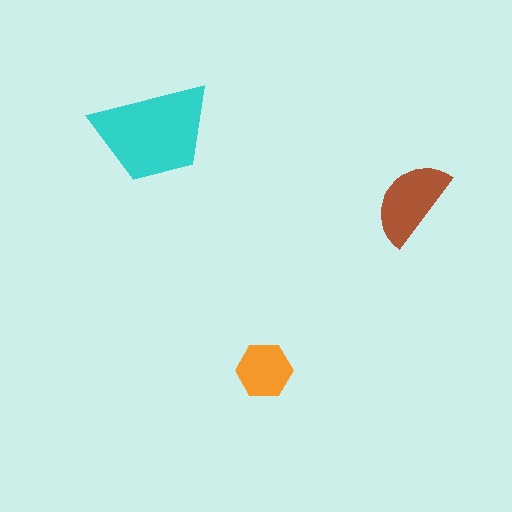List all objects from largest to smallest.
The cyan trapezoid, the brown semicircle, the orange hexagon.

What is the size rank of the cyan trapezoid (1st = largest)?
1st.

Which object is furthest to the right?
The brown semicircle is rightmost.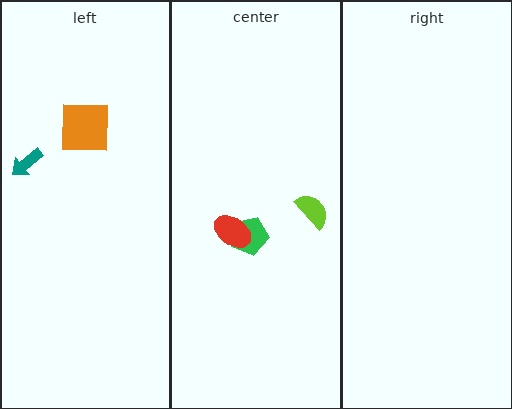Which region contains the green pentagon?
The center region.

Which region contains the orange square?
The left region.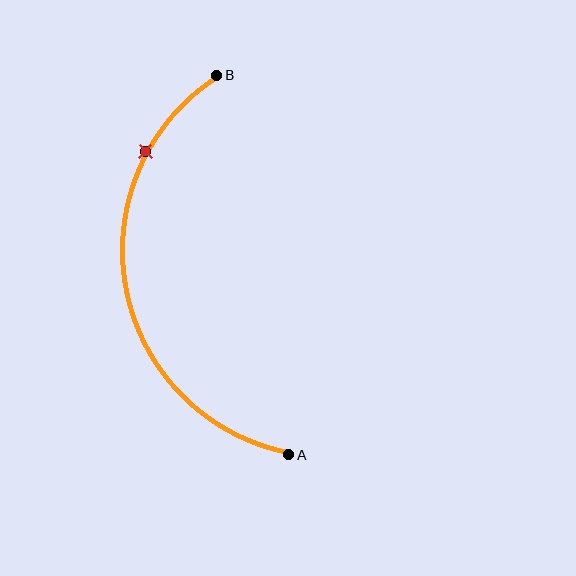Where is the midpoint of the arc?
The arc midpoint is the point on the curve farthest from the straight line joining A and B. It sits to the left of that line.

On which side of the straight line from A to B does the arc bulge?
The arc bulges to the left of the straight line connecting A and B.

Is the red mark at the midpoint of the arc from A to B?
No. The red mark lies on the arc but is closer to endpoint B. The arc midpoint would be at the point on the curve equidistant along the arc from both A and B.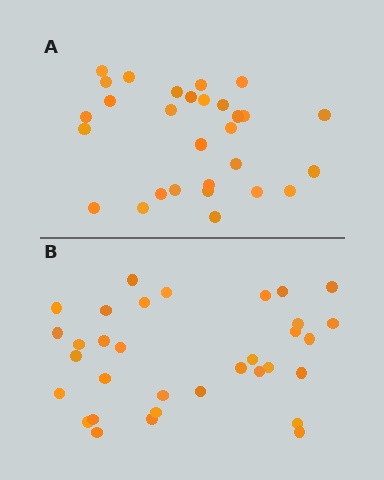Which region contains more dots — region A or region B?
Region B (the bottom region) has more dots.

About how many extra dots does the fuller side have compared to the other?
Region B has about 4 more dots than region A.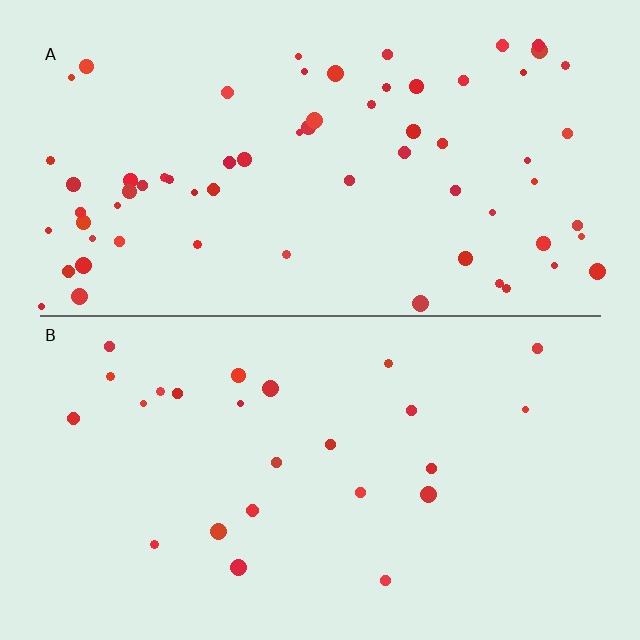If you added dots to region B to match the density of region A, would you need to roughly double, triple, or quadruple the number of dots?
Approximately triple.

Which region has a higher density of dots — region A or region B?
A (the top).